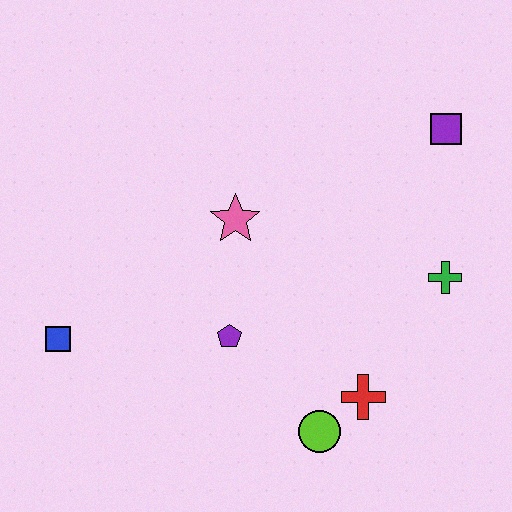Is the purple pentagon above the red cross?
Yes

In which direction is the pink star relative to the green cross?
The pink star is to the left of the green cross.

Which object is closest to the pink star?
The purple pentagon is closest to the pink star.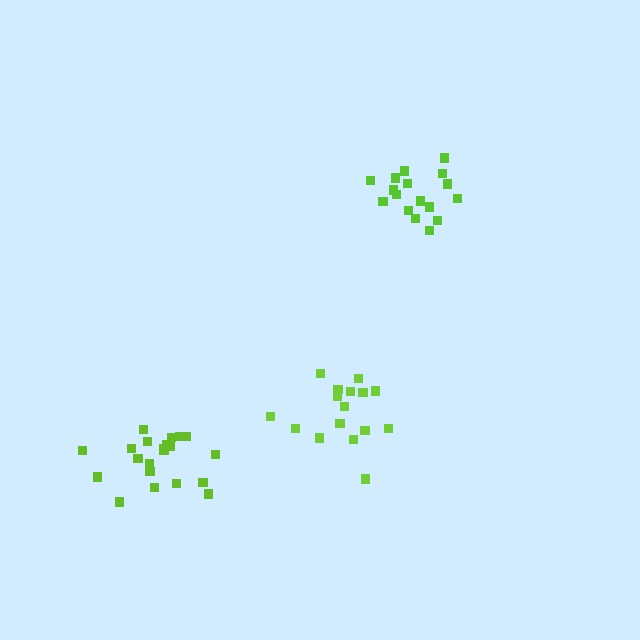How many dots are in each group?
Group 1: 21 dots, Group 2: 16 dots, Group 3: 17 dots (54 total).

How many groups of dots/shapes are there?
There are 3 groups.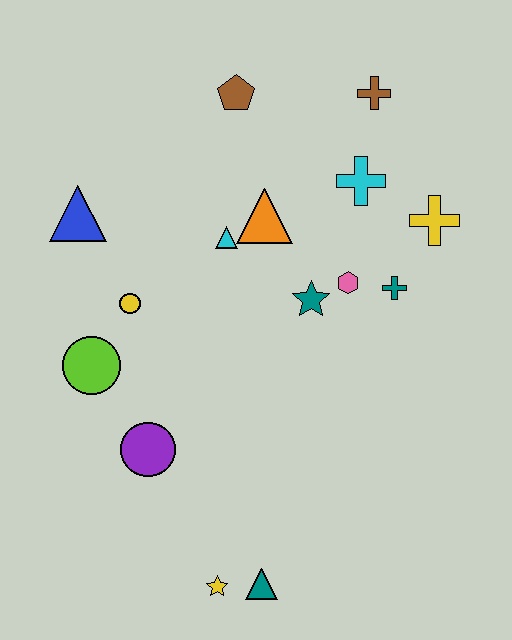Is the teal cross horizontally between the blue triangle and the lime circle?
No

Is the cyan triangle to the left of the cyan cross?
Yes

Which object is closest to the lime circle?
The yellow circle is closest to the lime circle.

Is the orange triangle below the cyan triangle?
No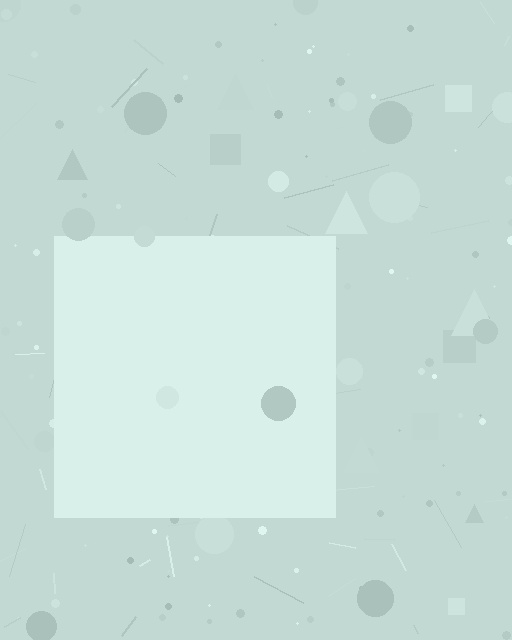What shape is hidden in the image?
A square is hidden in the image.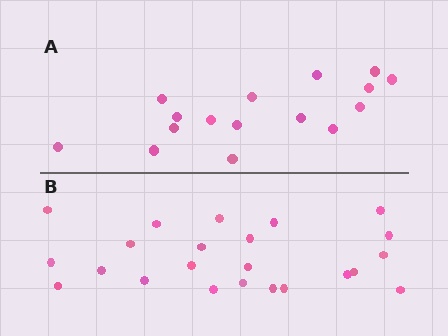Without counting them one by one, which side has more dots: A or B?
Region B (the bottom region) has more dots.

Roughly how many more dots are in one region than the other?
Region B has roughly 8 or so more dots than region A.